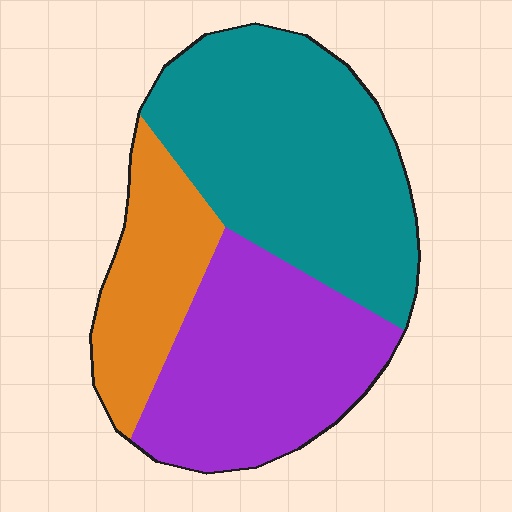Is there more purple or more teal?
Teal.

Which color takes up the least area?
Orange, at roughly 20%.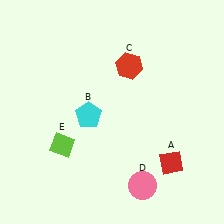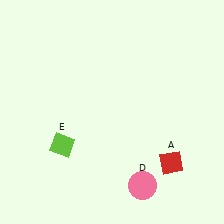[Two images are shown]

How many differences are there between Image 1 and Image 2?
There are 2 differences between the two images.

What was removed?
The cyan pentagon (B), the red hexagon (C) were removed in Image 2.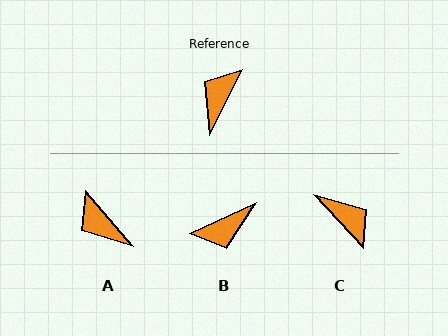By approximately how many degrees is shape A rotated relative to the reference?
Approximately 67 degrees counter-clockwise.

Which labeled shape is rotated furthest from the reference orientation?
B, about 142 degrees away.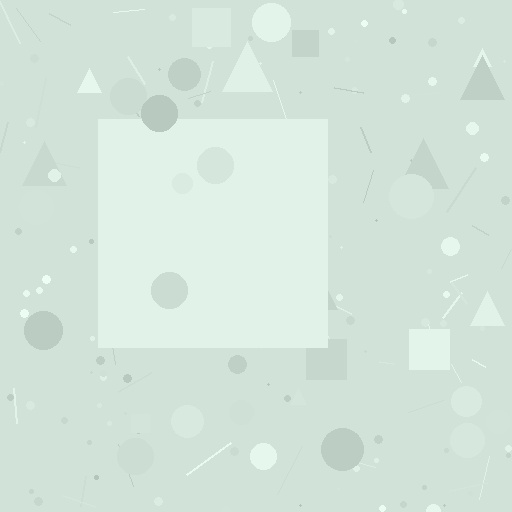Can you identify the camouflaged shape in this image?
The camouflaged shape is a square.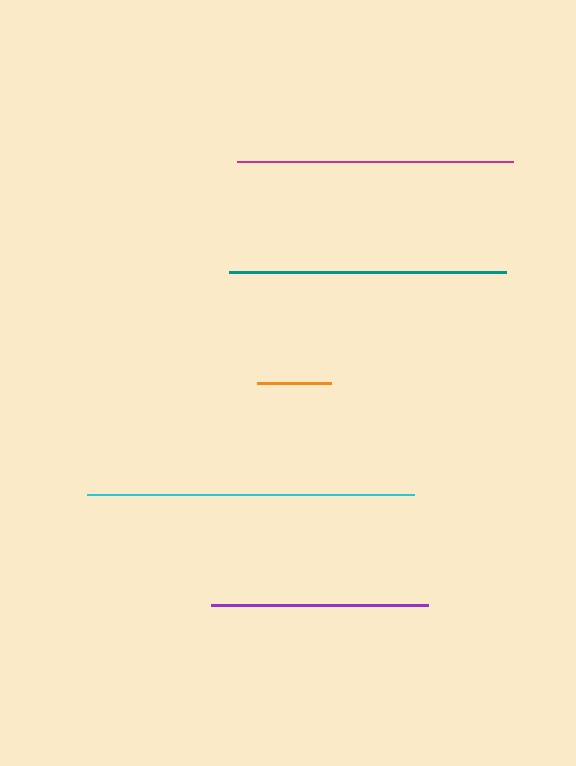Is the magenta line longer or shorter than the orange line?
The magenta line is longer than the orange line.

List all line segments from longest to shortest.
From longest to shortest: cyan, teal, magenta, purple, orange.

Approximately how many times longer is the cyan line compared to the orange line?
The cyan line is approximately 4.4 times the length of the orange line.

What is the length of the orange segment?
The orange segment is approximately 74 pixels long.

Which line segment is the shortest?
The orange line is the shortest at approximately 74 pixels.